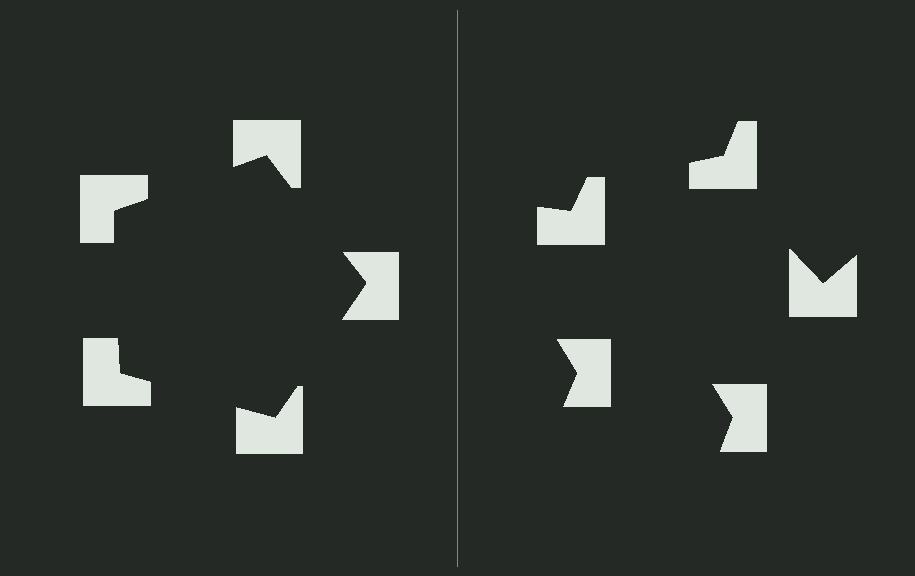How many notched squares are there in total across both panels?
10 — 5 on each side.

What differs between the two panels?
The notched squares are positioned identically on both sides; only the wedge orientations differ. On the left they align to a pentagon; on the right they are misaligned.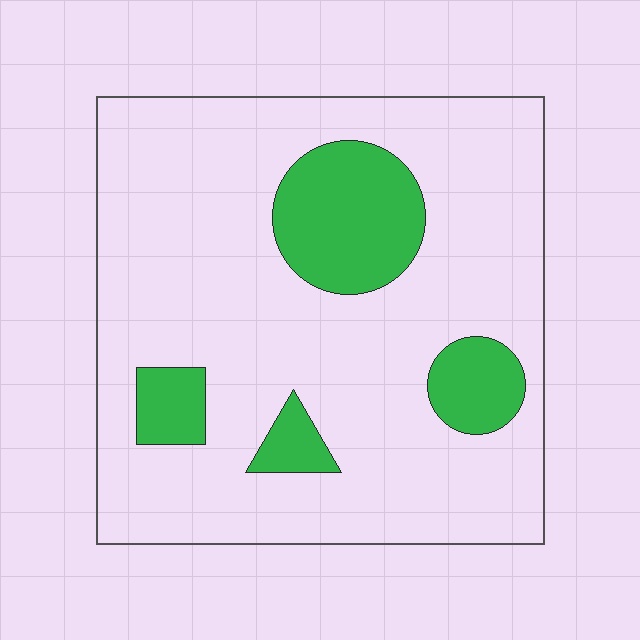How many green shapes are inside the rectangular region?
4.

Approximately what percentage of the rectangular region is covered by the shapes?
Approximately 20%.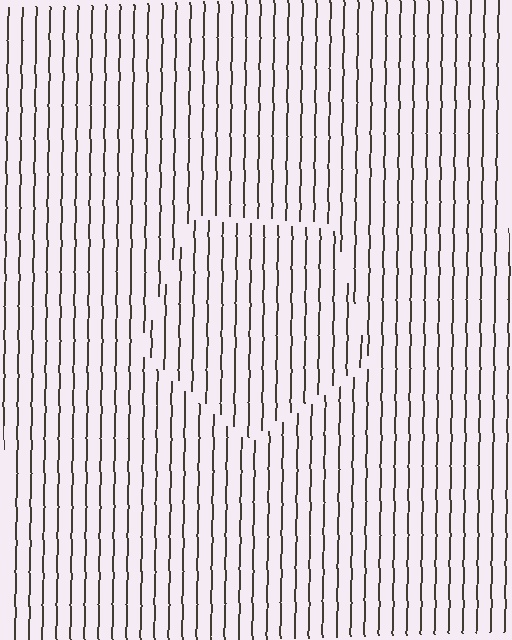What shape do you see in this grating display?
An illusory pentagon. The interior of the shape contains the same grating, shifted by half a period — the contour is defined by the phase discontinuity where line-ends from the inner and outer gratings abut.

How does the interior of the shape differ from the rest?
The interior of the shape contains the same grating, shifted by half a period — the contour is defined by the phase discontinuity where line-ends from the inner and outer gratings abut.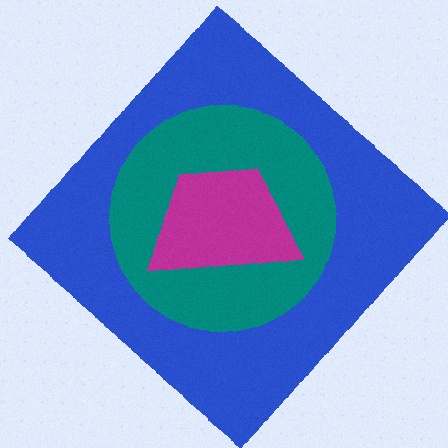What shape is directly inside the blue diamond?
The teal circle.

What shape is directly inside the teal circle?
The magenta trapezoid.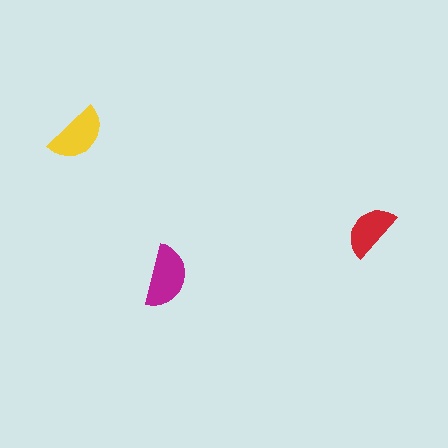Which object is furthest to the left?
The yellow semicircle is leftmost.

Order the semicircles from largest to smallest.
the magenta one, the yellow one, the red one.